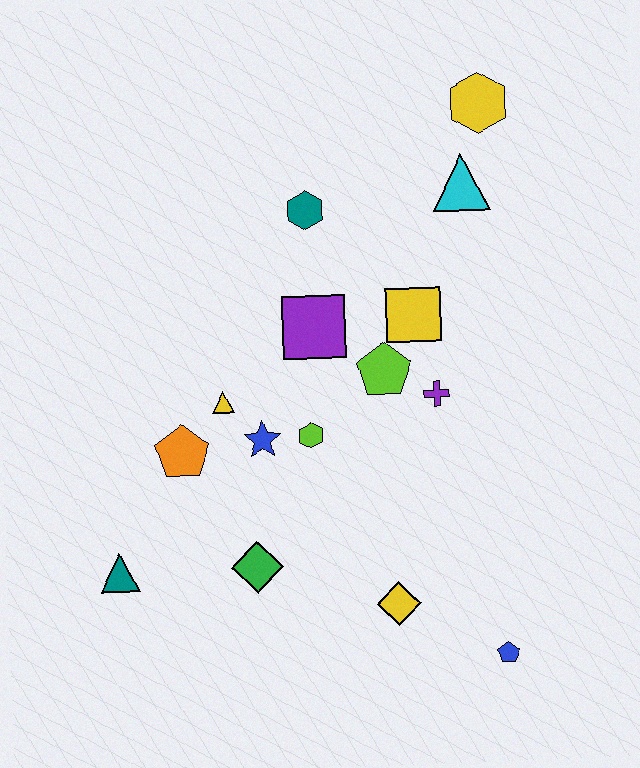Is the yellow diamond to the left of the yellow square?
Yes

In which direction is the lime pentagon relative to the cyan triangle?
The lime pentagon is below the cyan triangle.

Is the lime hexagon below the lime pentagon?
Yes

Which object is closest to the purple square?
The lime pentagon is closest to the purple square.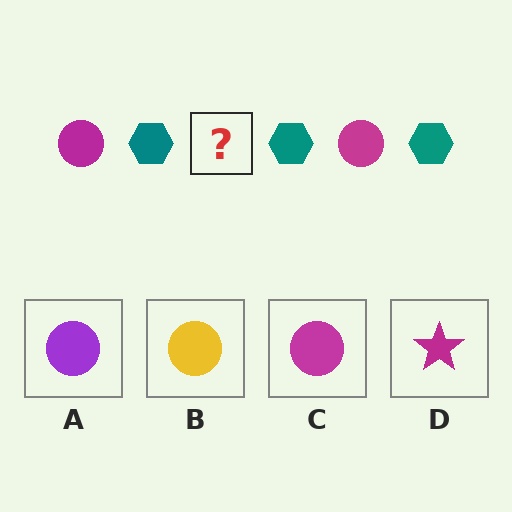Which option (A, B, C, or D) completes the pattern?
C.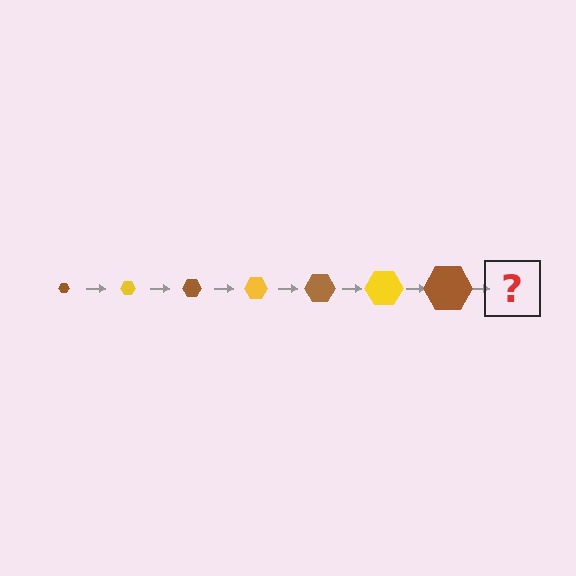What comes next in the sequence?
The next element should be a yellow hexagon, larger than the previous one.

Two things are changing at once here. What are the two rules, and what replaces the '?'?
The two rules are that the hexagon grows larger each step and the color cycles through brown and yellow. The '?' should be a yellow hexagon, larger than the previous one.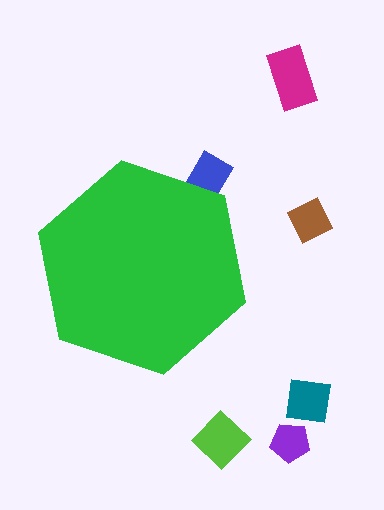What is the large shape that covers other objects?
A green hexagon.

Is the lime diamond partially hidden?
No, the lime diamond is fully visible.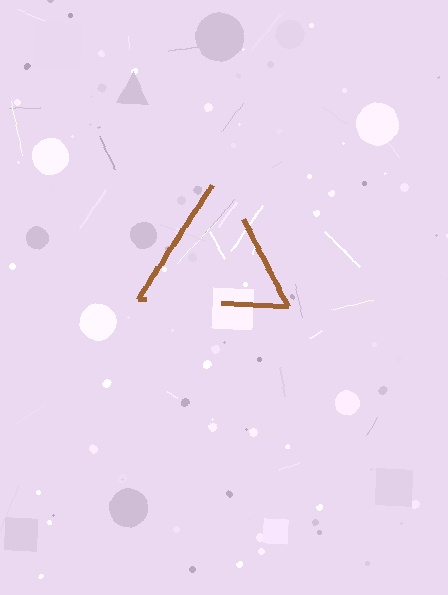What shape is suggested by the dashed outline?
The dashed outline suggests a triangle.